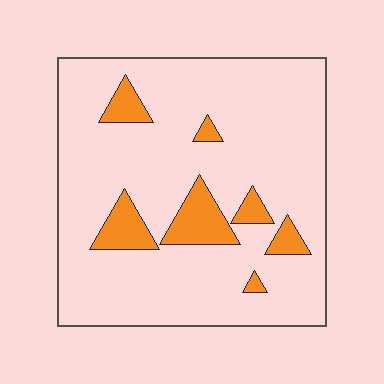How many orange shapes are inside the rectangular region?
7.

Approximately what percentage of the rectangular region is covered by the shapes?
Approximately 15%.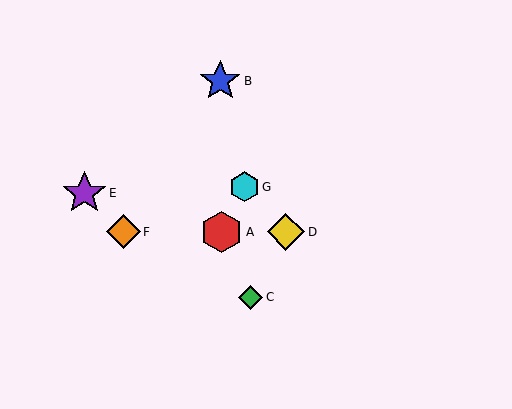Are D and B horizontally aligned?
No, D is at y≈232 and B is at y≈81.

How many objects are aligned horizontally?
3 objects (A, D, F) are aligned horizontally.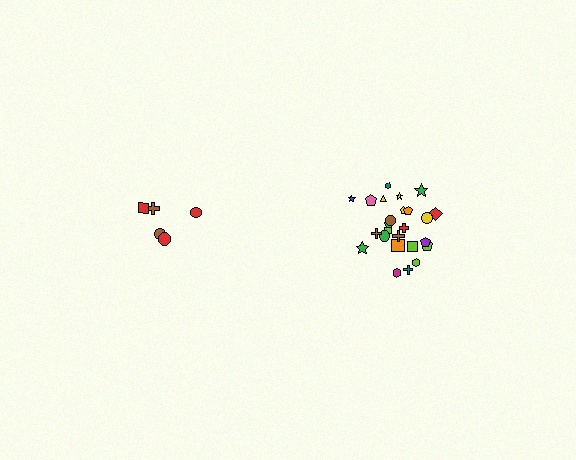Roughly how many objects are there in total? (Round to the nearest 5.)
Roughly 30 objects in total.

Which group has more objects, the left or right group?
The right group.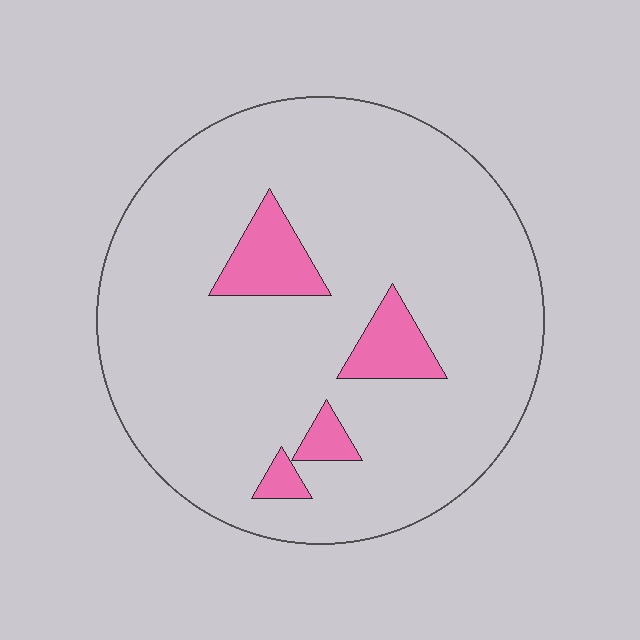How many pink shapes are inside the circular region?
4.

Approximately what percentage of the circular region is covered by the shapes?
Approximately 10%.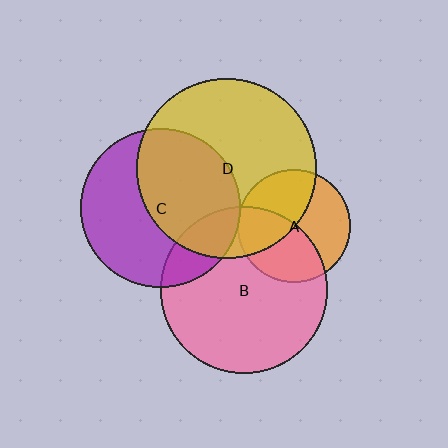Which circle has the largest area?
Circle D (yellow).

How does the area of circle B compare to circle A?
Approximately 2.2 times.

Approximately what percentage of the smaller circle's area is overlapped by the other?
Approximately 5%.